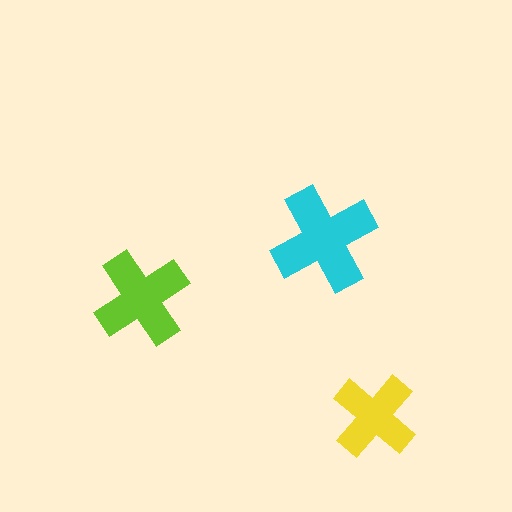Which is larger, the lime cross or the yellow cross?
The lime one.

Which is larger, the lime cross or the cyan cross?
The cyan one.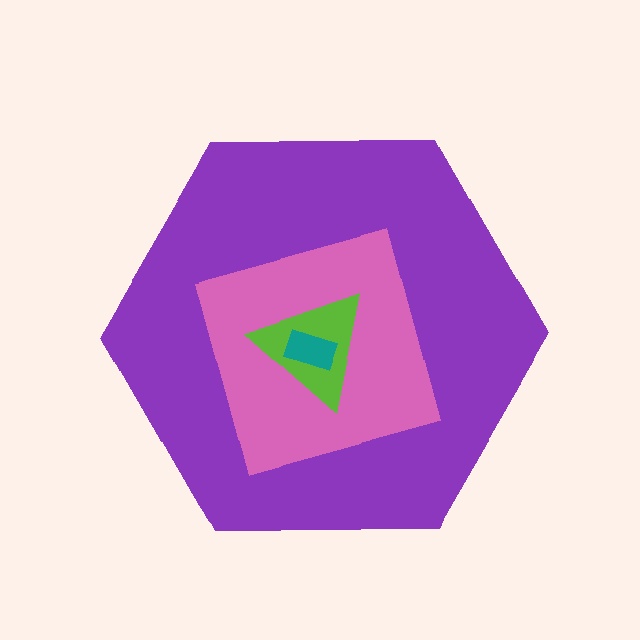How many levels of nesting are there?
4.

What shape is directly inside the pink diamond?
The lime triangle.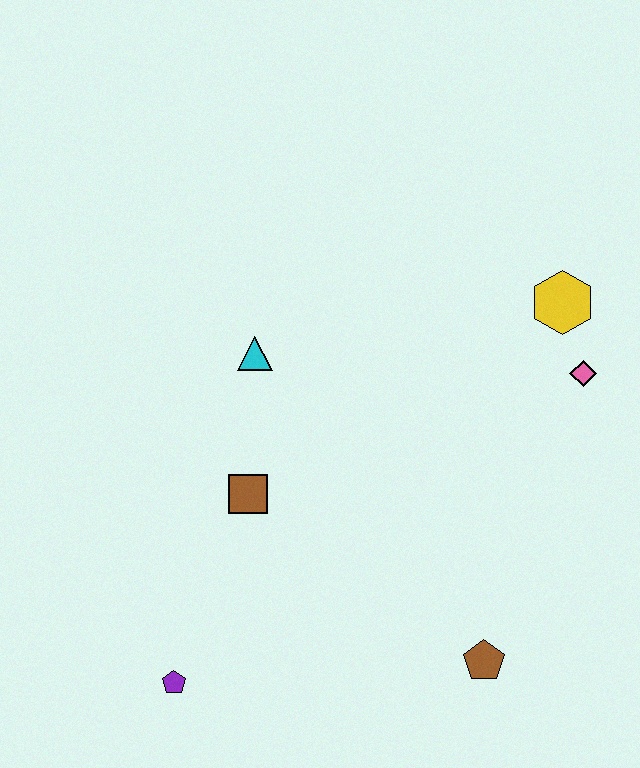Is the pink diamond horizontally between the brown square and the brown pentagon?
No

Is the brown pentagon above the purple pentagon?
Yes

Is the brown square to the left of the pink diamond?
Yes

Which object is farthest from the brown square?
The yellow hexagon is farthest from the brown square.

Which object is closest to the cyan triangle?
The brown square is closest to the cyan triangle.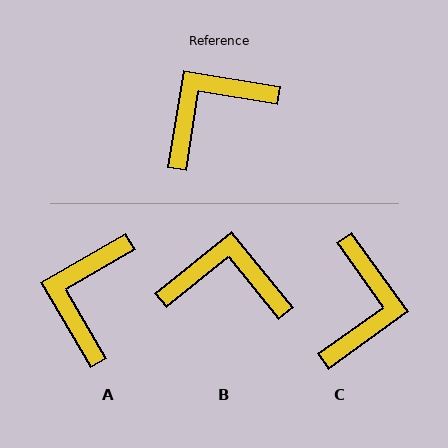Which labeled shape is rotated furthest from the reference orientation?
C, about 135 degrees away.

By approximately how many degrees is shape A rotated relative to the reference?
Approximately 39 degrees counter-clockwise.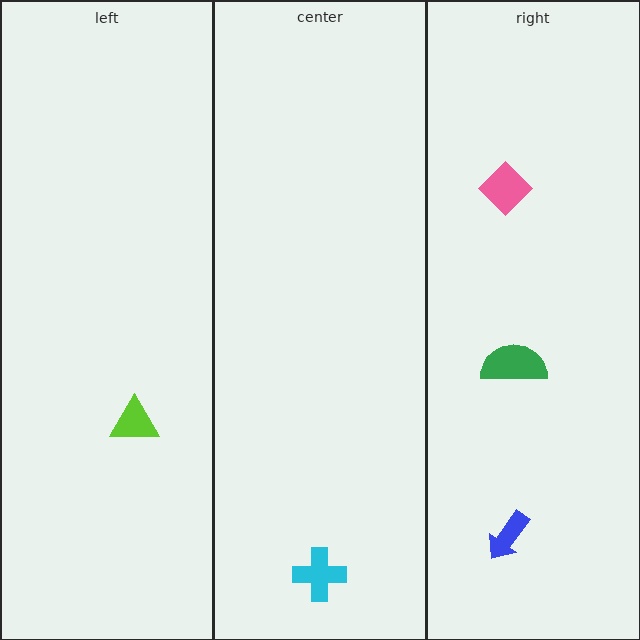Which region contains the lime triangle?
The left region.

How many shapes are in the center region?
1.